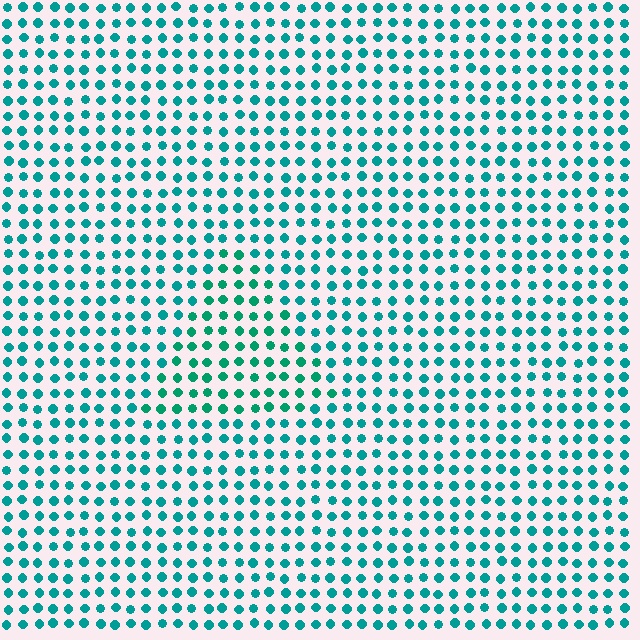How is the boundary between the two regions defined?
The boundary is defined purely by a slight shift in hue (about 17 degrees). Spacing, size, and orientation are identical on both sides.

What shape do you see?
I see a triangle.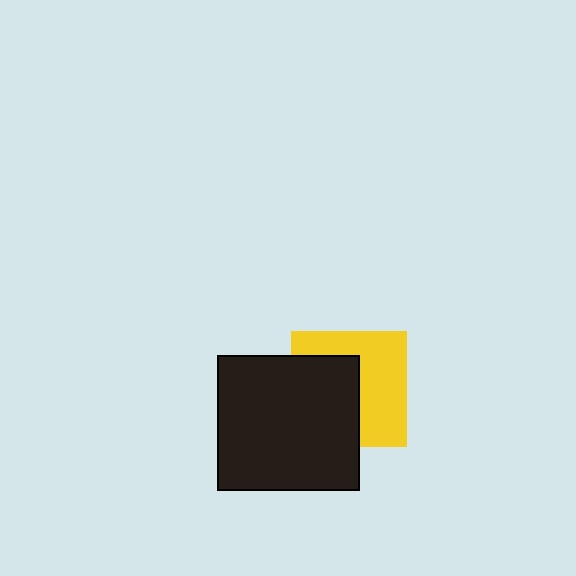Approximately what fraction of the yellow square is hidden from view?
Roughly 46% of the yellow square is hidden behind the black rectangle.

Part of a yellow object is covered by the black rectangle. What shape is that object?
It is a square.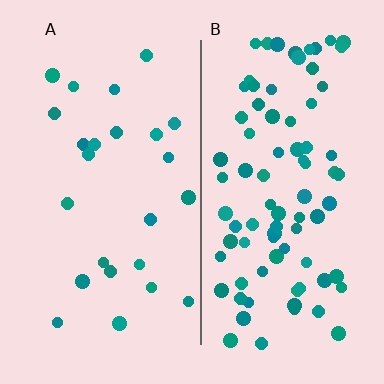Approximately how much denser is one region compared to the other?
Approximately 3.5× — region B over region A.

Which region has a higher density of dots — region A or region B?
B (the right).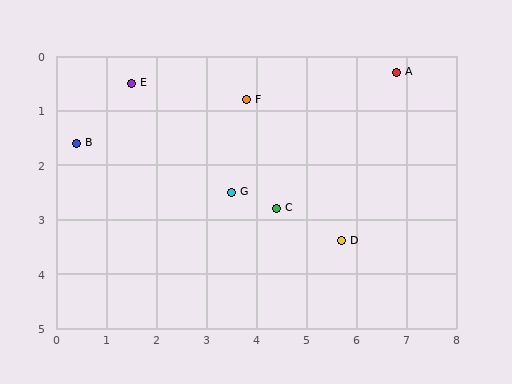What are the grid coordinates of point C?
Point C is at approximately (4.4, 2.8).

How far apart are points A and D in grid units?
Points A and D are about 3.3 grid units apart.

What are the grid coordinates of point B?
Point B is at approximately (0.4, 1.6).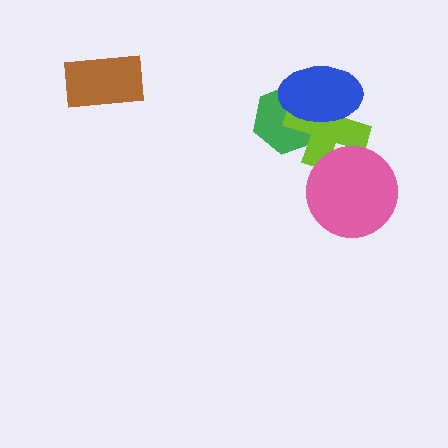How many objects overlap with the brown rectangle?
0 objects overlap with the brown rectangle.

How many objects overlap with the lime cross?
3 objects overlap with the lime cross.